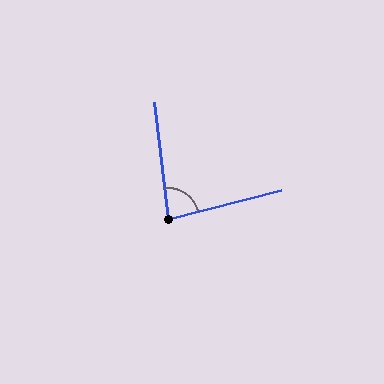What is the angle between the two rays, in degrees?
Approximately 82 degrees.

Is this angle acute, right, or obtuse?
It is acute.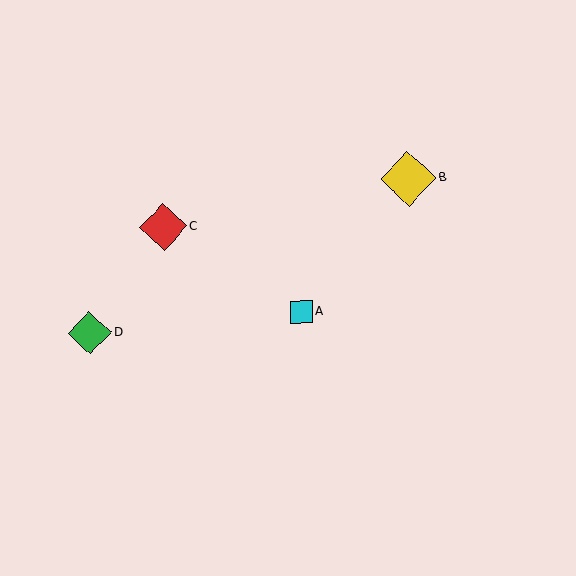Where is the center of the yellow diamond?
The center of the yellow diamond is at (408, 179).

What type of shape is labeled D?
Shape D is a green diamond.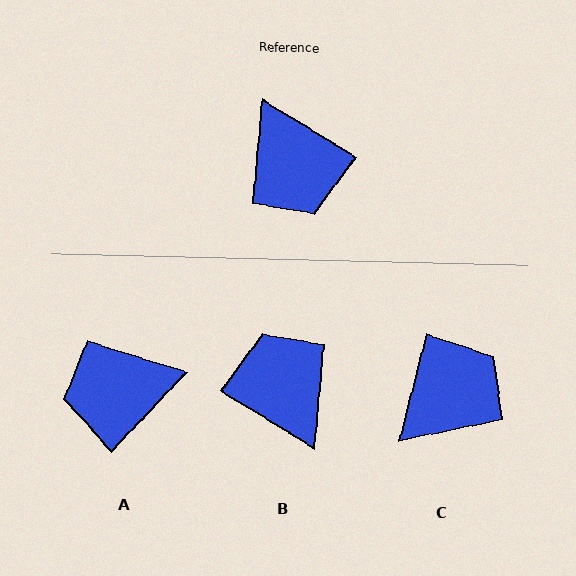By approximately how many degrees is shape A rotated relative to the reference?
Approximately 102 degrees clockwise.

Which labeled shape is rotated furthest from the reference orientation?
B, about 180 degrees away.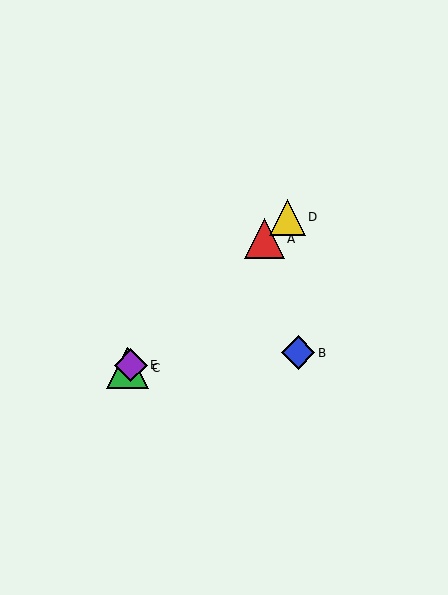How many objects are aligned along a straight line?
4 objects (A, C, D, E) are aligned along a straight line.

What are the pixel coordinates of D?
Object D is at (287, 217).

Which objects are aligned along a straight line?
Objects A, C, D, E are aligned along a straight line.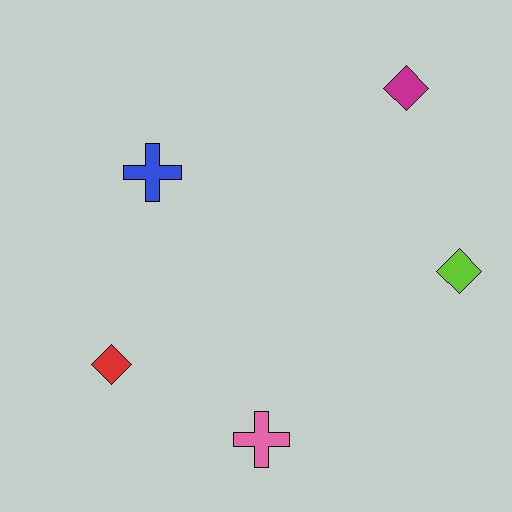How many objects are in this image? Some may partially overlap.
There are 5 objects.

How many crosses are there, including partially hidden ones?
There are 2 crosses.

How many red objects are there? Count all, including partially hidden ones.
There is 1 red object.